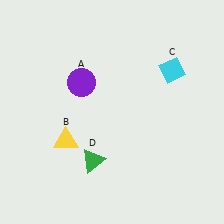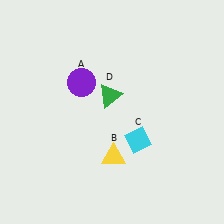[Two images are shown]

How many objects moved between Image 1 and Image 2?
3 objects moved between the two images.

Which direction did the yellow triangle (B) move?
The yellow triangle (B) moved right.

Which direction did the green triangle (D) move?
The green triangle (D) moved up.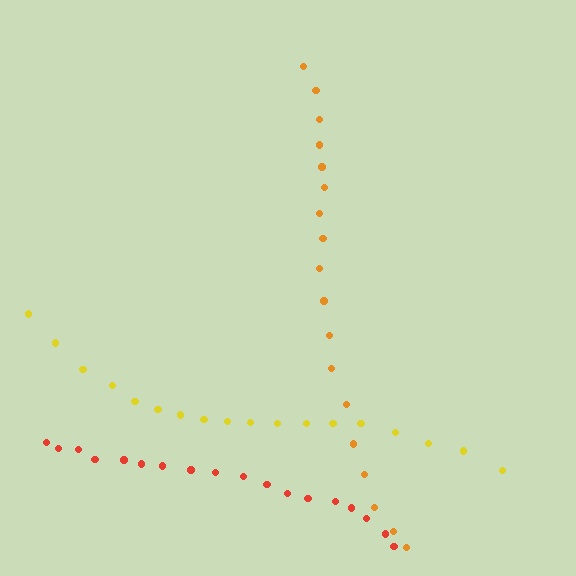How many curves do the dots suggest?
There are 3 distinct paths.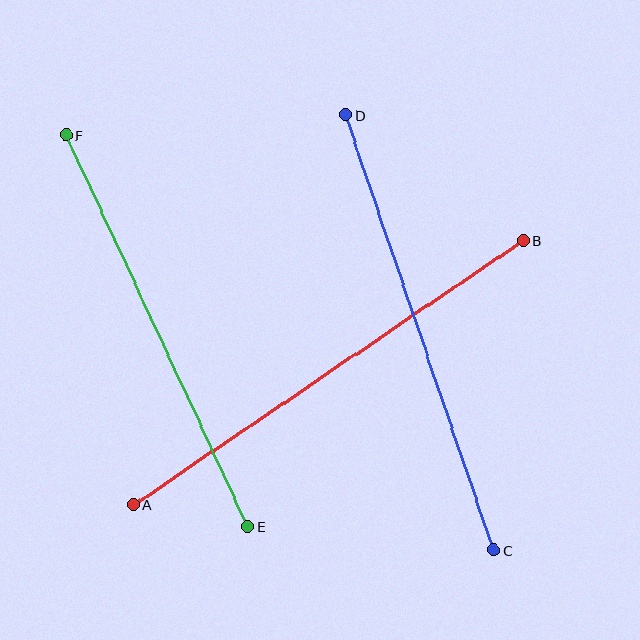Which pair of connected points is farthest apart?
Points A and B are farthest apart.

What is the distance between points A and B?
The distance is approximately 471 pixels.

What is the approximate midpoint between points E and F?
The midpoint is at approximately (157, 331) pixels.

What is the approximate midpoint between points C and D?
The midpoint is at approximately (420, 333) pixels.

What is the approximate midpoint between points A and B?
The midpoint is at approximately (329, 373) pixels.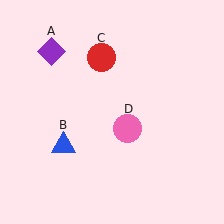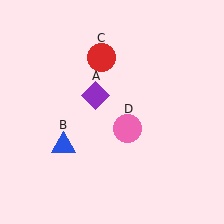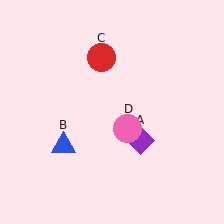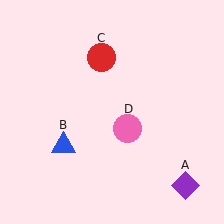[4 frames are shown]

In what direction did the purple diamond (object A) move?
The purple diamond (object A) moved down and to the right.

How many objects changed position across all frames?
1 object changed position: purple diamond (object A).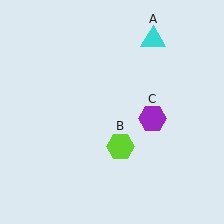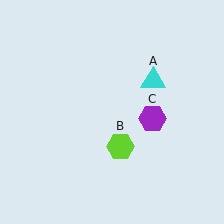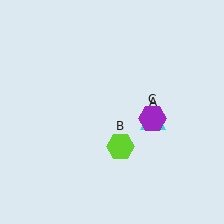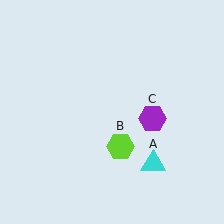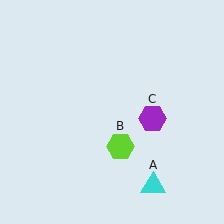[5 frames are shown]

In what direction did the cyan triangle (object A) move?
The cyan triangle (object A) moved down.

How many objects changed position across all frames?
1 object changed position: cyan triangle (object A).